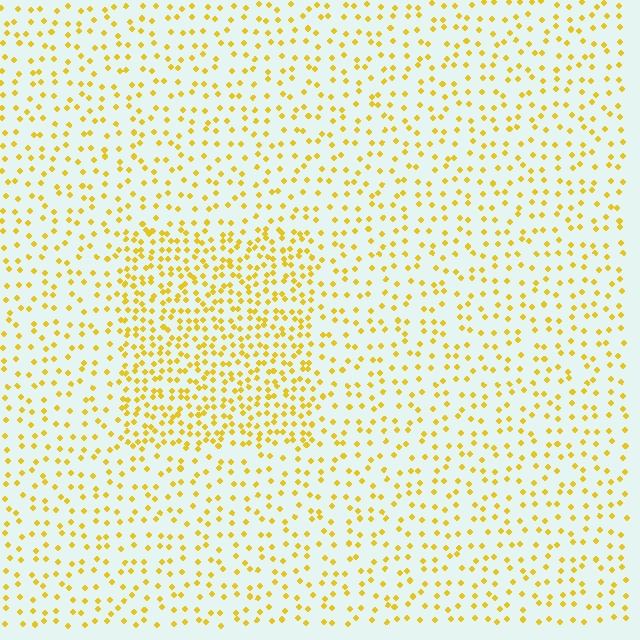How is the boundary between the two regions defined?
The boundary is defined by a change in element density (approximately 2.1x ratio). All elements are the same color, size, and shape.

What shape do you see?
I see a rectangle.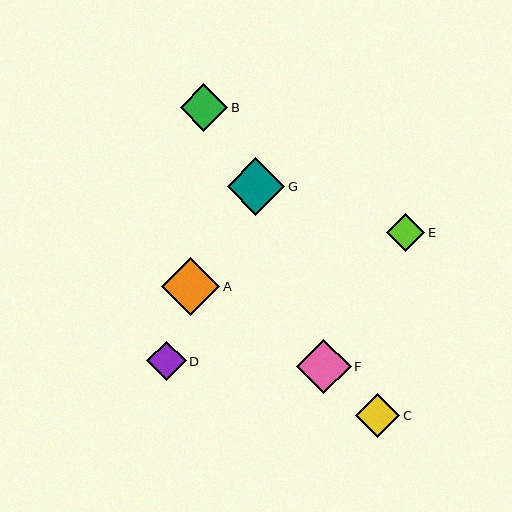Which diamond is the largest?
Diamond A is the largest with a size of approximately 58 pixels.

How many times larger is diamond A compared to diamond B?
Diamond A is approximately 1.2 times the size of diamond B.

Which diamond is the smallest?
Diamond E is the smallest with a size of approximately 38 pixels.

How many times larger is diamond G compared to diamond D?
Diamond G is approximately 1.5 times the size of diamond D.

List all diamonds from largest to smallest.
From largest to smallest: A, G, F, B, C, D, E.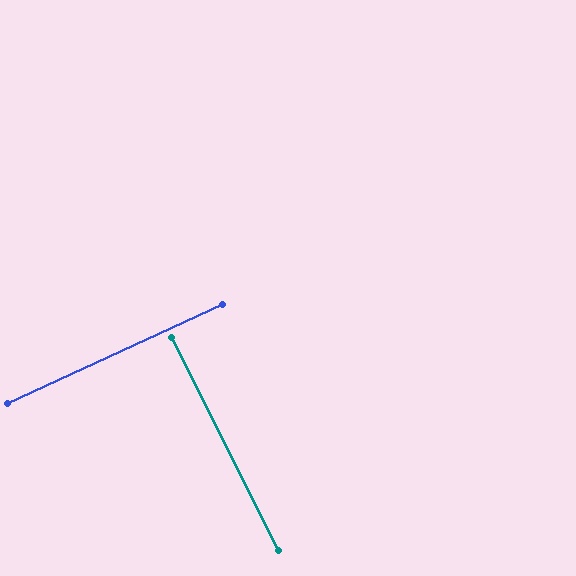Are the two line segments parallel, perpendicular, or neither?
Perpendicular — they meet at approximately 88°.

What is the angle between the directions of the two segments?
Approximately 88 degrees.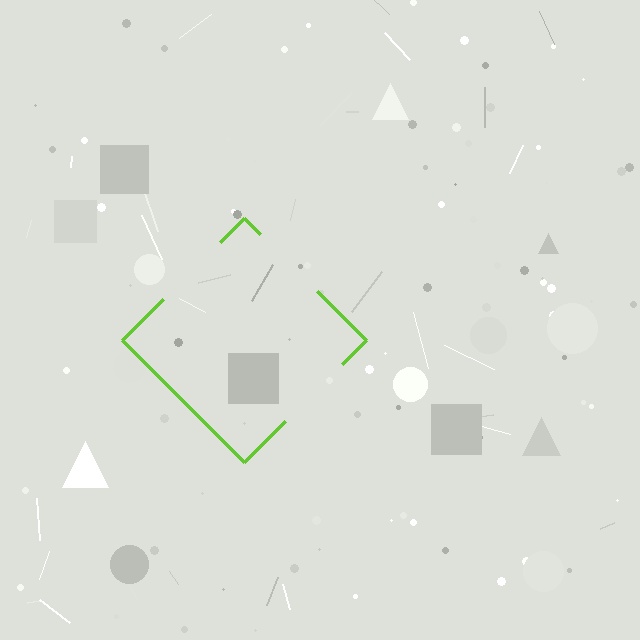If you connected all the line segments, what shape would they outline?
They would outline a diamond.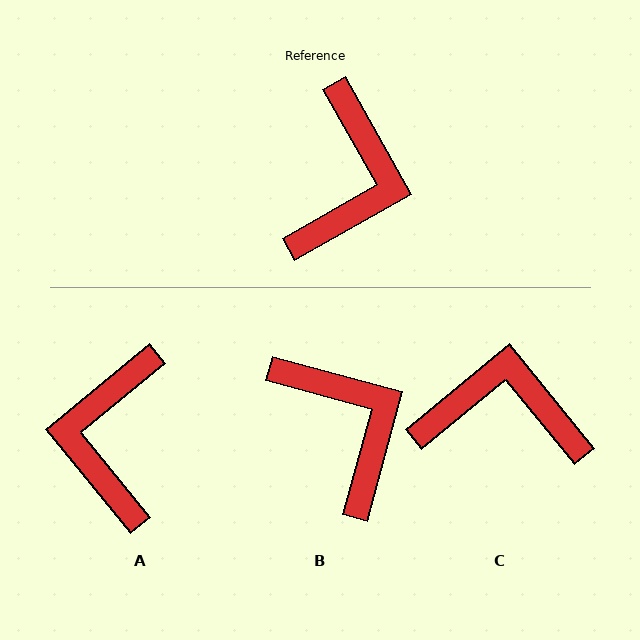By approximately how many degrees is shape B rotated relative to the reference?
Approximately 45 degrees counter-clockwise.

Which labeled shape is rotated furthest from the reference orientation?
A, about 170 degrees away.